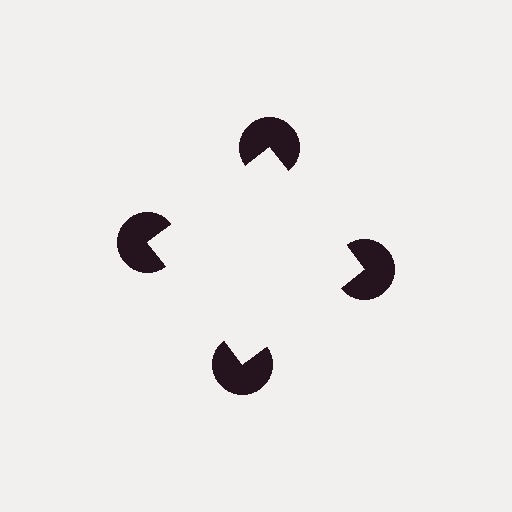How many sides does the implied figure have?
4 sides.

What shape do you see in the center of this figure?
An illusory square — its edges are inferred from the aligned wedge cuts in the pac-man discs, not physically drawn.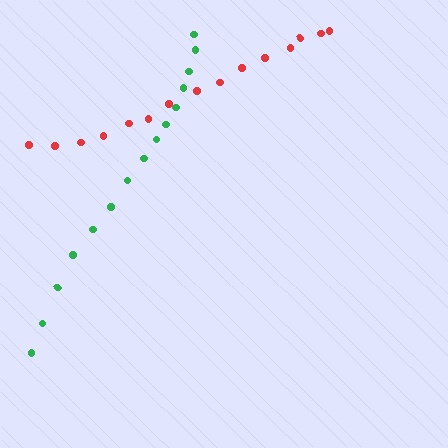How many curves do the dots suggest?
There are 2 distinct paths.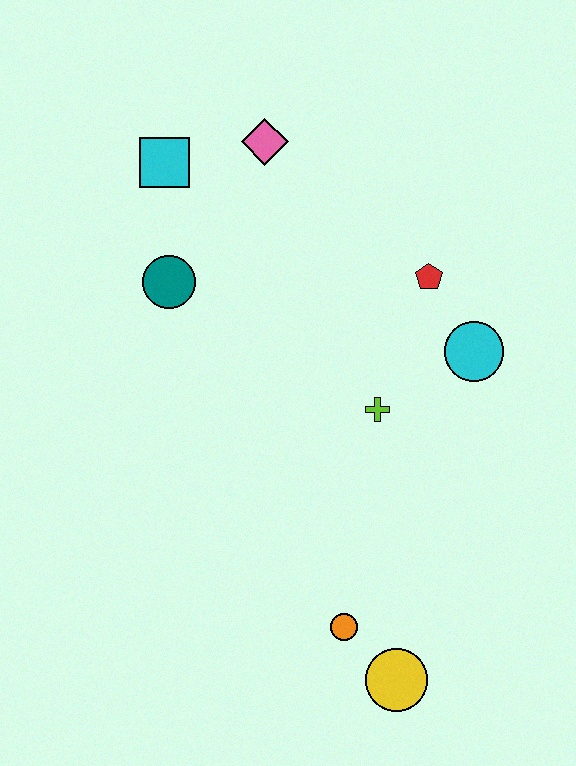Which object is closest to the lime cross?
The cyan circle is closest to the lime cross.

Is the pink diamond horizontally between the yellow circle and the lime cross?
No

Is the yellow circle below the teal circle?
Yes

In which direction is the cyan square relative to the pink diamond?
The cyan square is to the left of the pink diamond.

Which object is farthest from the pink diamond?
The yellow circle is farthest from the pink diamond.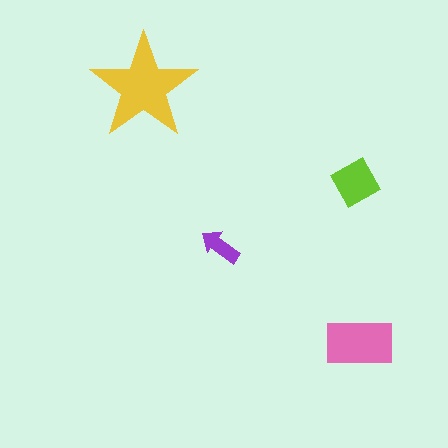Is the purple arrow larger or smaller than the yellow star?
Smaller.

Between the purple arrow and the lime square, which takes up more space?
The lime square.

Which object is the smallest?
The purple arrow.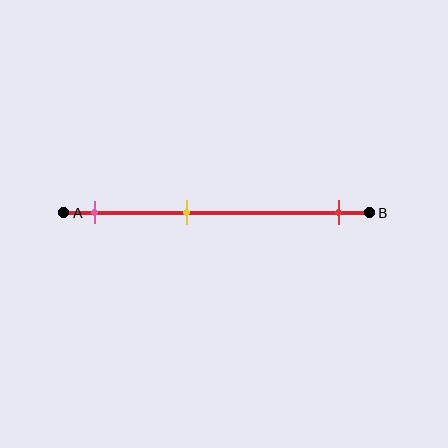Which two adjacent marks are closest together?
The pink and yellow marks are the closest adjacent pair.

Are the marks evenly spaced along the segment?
No, the marks are not evenly spaced.